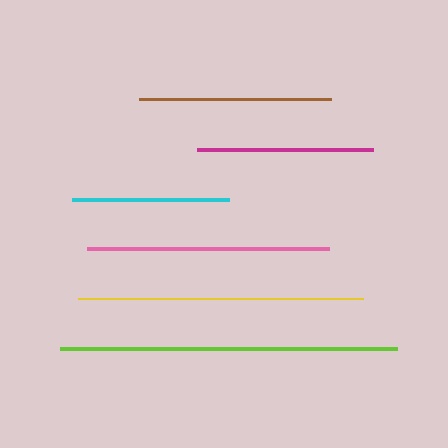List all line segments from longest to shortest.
From longest to shortest: lime, yellow, pink, brown, magenta, cyan.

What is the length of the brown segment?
The brown segment is approximately 192 pixels long.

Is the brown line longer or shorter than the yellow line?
The yellow line is longer than the brown line.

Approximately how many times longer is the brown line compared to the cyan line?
The brown line is approximately 1.2 times the length of the cyan line.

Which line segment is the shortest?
The cyan line is the shortest at approximately 157 pixels.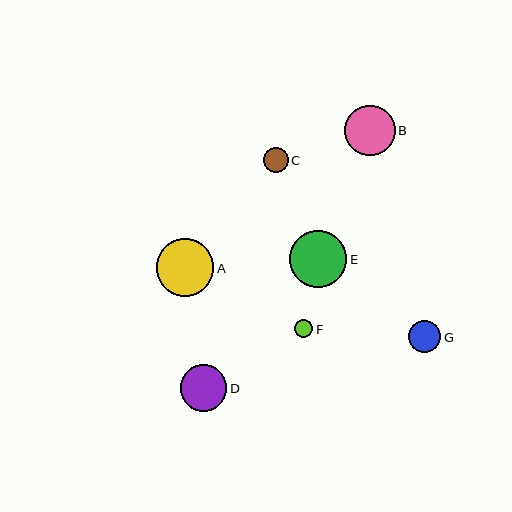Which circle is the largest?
Circle A is the largest with a size of approximately 57 pixels.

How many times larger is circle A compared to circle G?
Circle A is approximately 1.8 times the size of circle G.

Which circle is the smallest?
Circle F is the smallest with a size of approximately 18 pixels.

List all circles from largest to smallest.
From largest to smallest: A, E, B, D, G, C, F.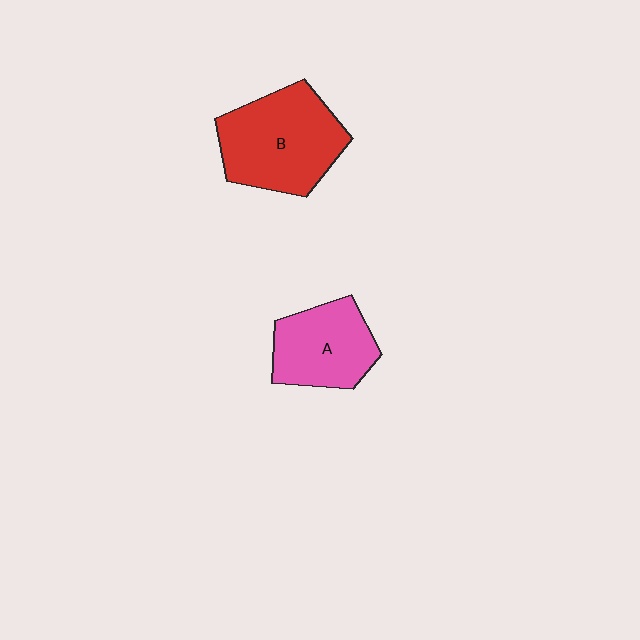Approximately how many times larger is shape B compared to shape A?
Approximately 1.4 times.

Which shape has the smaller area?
Shape A (pink).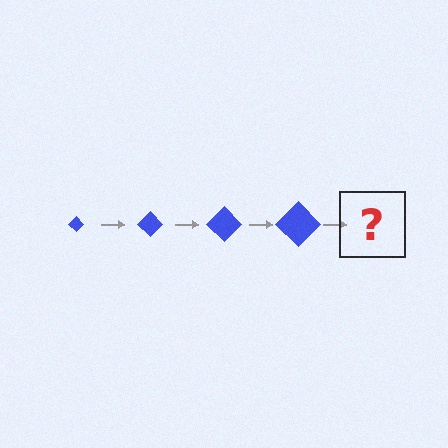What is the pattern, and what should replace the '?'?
The pattern is that the diamond gets progressively larger each step. The '?' should be a blue diamond, larger than the previous one.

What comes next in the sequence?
The next element should be a blue diamond, larger than the previous one.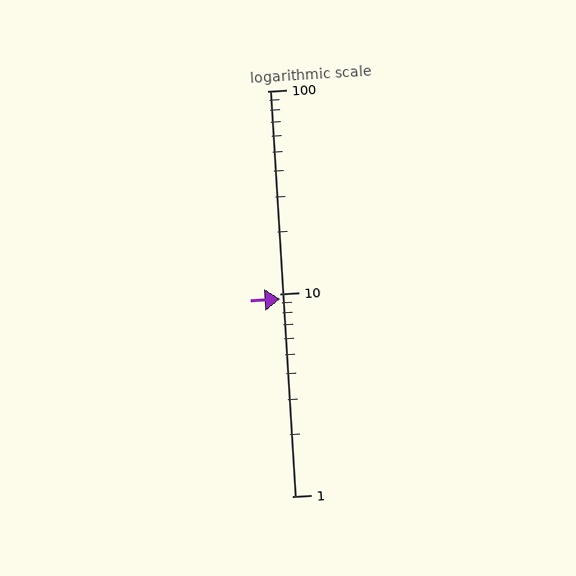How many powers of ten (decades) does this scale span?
The scale spans 2 decades, from 1 to 100.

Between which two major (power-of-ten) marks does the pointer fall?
The pointer is between 1 and 10.